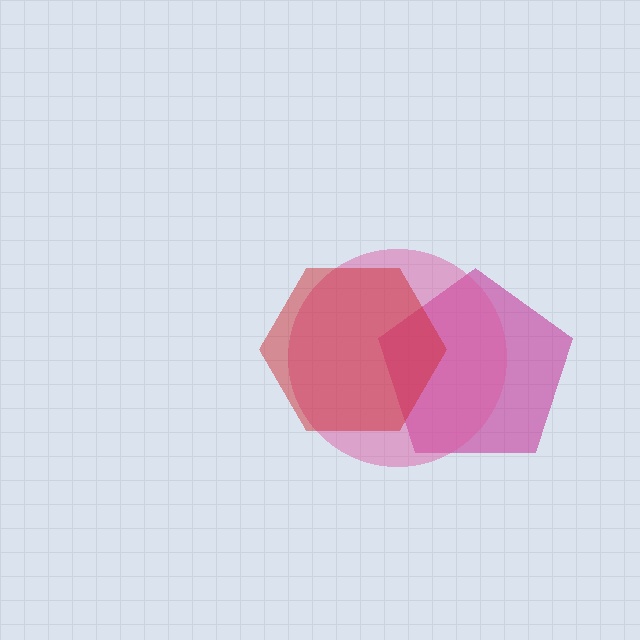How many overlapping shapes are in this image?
There are 3 overlapping shapes in the image.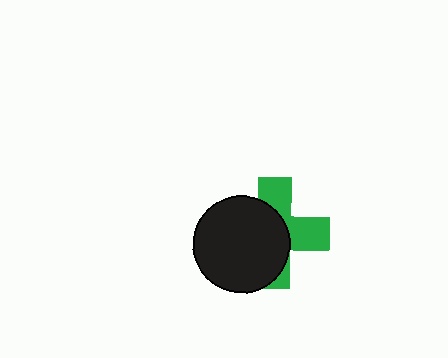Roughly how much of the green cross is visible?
A small part of it is visible (roughly 44%).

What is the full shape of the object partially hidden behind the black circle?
The partially hidden object is a green cross.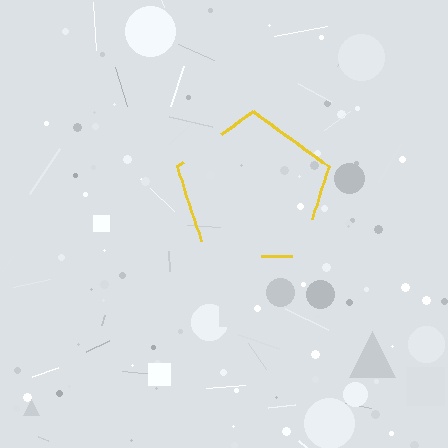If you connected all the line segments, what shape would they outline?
They would outline a pentagon.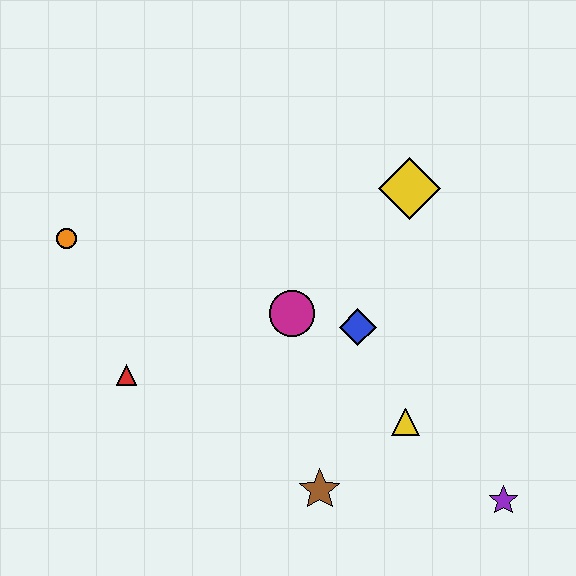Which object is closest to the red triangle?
The orange circle is closest to the red triangle.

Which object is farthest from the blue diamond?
The orange circle is farthest from the blue diamond.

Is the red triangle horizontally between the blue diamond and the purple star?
No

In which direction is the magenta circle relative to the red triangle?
The magenta circle is to the right of the red triangle.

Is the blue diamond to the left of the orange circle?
No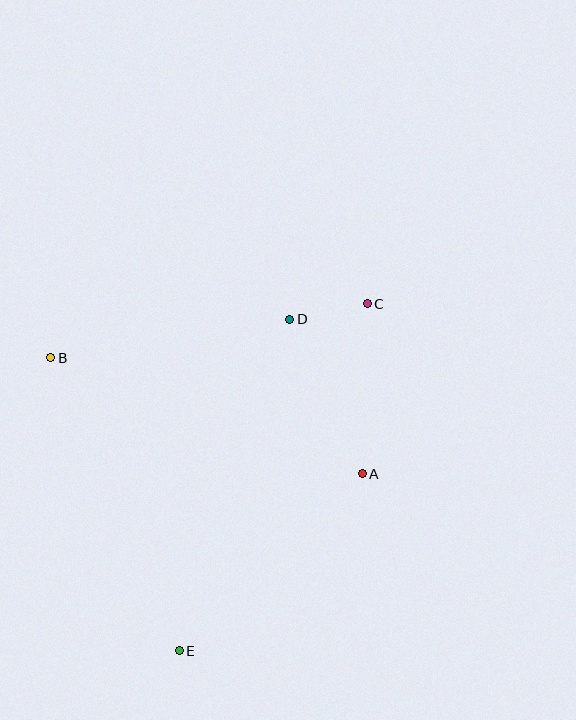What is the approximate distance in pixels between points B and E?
The distance between B and E is approximately 320 pixels.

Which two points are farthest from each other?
Points C and E are farthest from each other.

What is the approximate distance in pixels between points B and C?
The distance between B and C is approximately 321 pixels.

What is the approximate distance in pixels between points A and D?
The distance between A and D is approximately 170 pixels.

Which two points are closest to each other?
Points C and D are closest to each other.